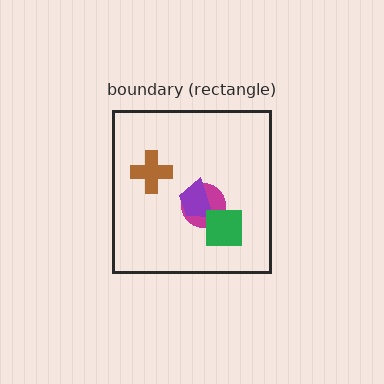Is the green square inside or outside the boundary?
Inside.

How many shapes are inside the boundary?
4 inside, 0 outside.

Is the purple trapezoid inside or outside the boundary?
Inside.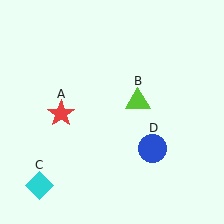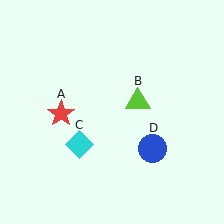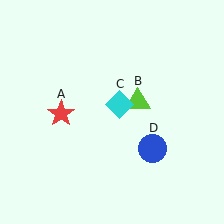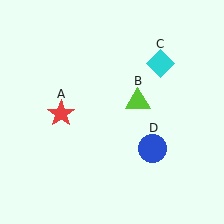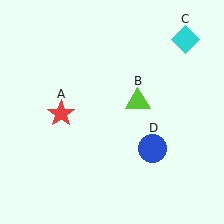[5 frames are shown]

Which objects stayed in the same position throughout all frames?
Red star (object A) and lime triangle (object B) and blue circle (object D) remained stationary.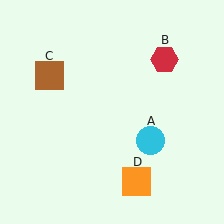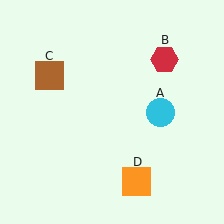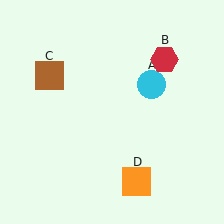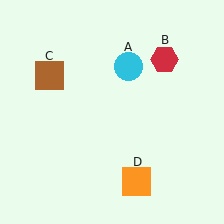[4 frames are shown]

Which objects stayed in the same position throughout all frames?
Red hexagon (object B) and brown square (object C) and orange square (object D) remained stationary.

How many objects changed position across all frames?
1 object changed position: cyan circle (object A).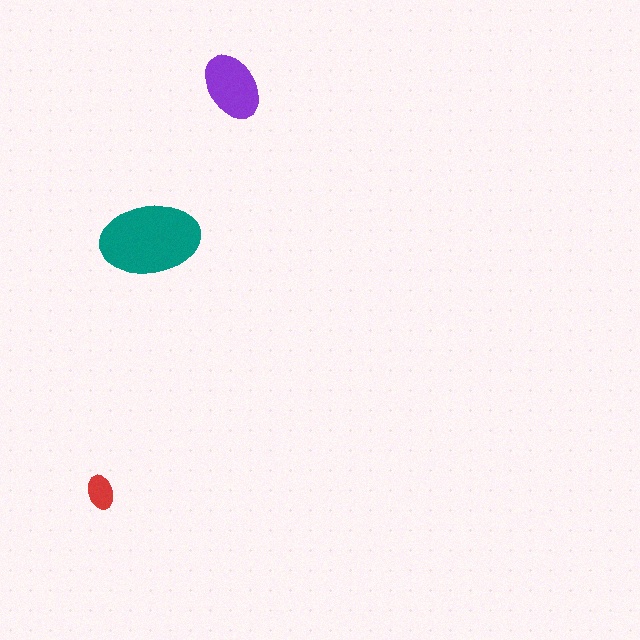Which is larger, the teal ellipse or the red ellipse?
The teal one.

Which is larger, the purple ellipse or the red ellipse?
The purple one.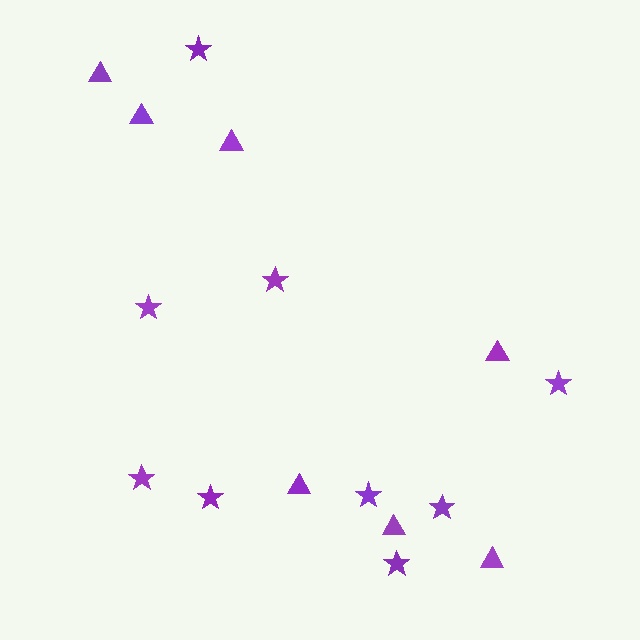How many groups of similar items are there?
There are 2 groups: one group of triangles (7) and one group of stars (9).